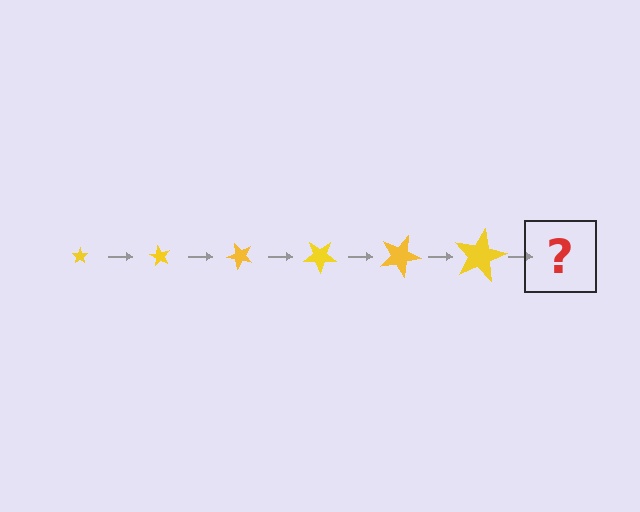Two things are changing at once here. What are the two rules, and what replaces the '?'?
The two rules are that the star grows larger each step and it rotates 60 degrees each step. The '?' should be a star, larger than the previous one and rotated 360 degrees from the start.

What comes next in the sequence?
The next element should be a star, larger than the previous one and rotated 360 degrees from the start.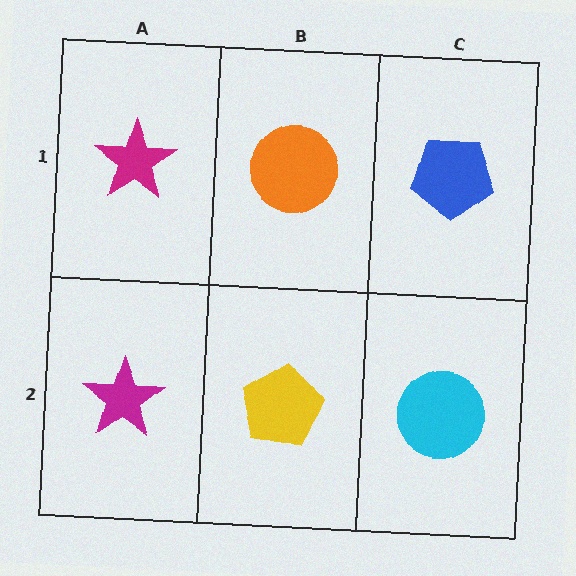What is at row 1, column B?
An orange circle.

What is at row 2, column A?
A magenta star.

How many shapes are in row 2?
3 shapes.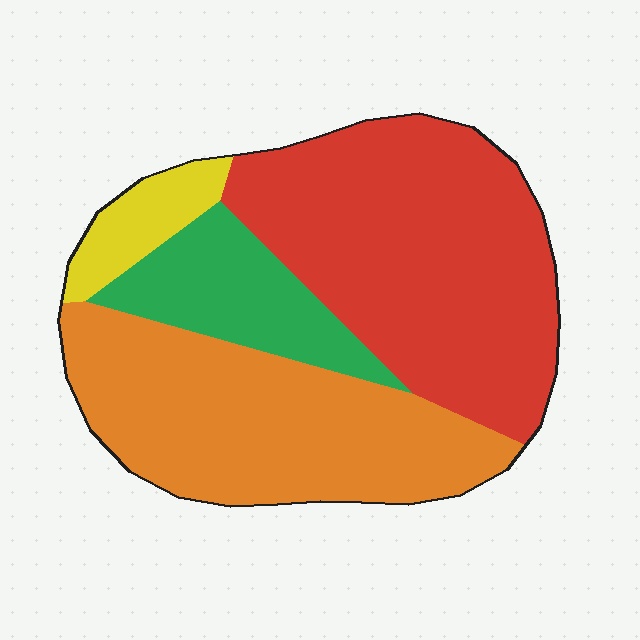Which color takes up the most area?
Red, at roughly 45%.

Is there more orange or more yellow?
Orange.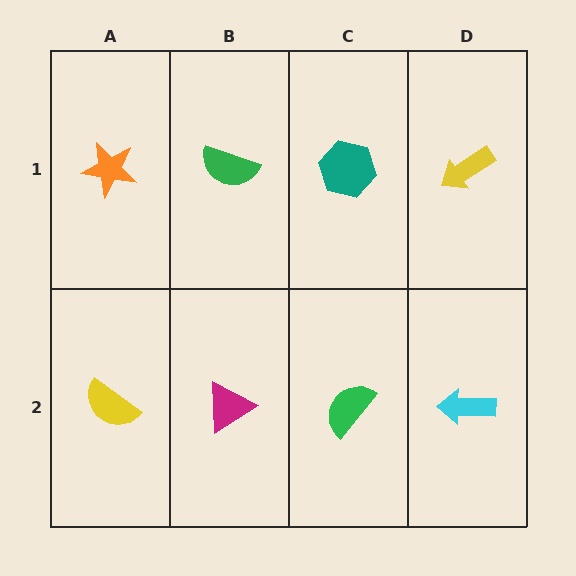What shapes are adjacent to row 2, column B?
A green semicircle (row 1, column B), a yellow semicircle (row 2, column A), a green semicircle (row 2, column C).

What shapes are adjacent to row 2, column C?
A teal hexagon (row 1, column C), a magenta triangle (row 2, column B), a cyan arrow (row 2, column D).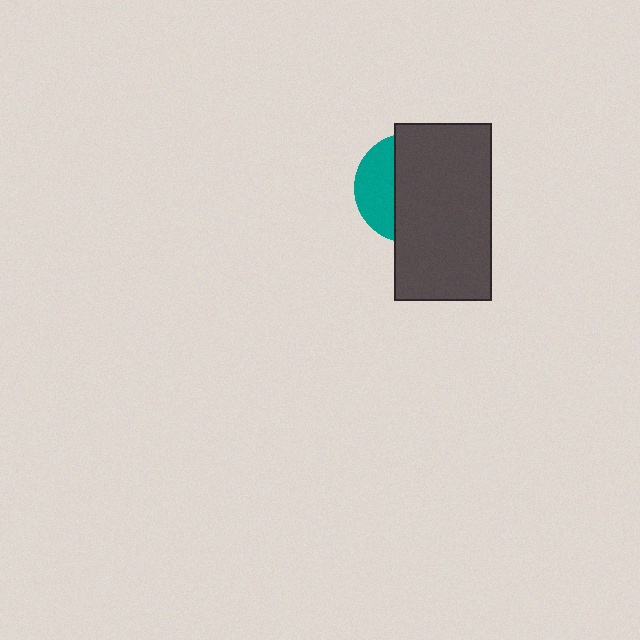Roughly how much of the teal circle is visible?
A small part of it is visible (roughly 32%).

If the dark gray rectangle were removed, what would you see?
You would see the complete teal circle.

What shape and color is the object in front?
The object in front is a dark gray rectangle.